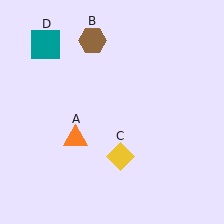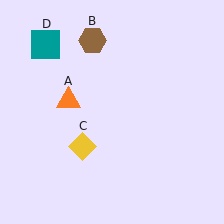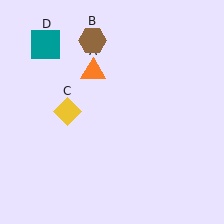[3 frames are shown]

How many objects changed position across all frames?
2 objects changed position: orange triangle (object A), yellow diamond (object C).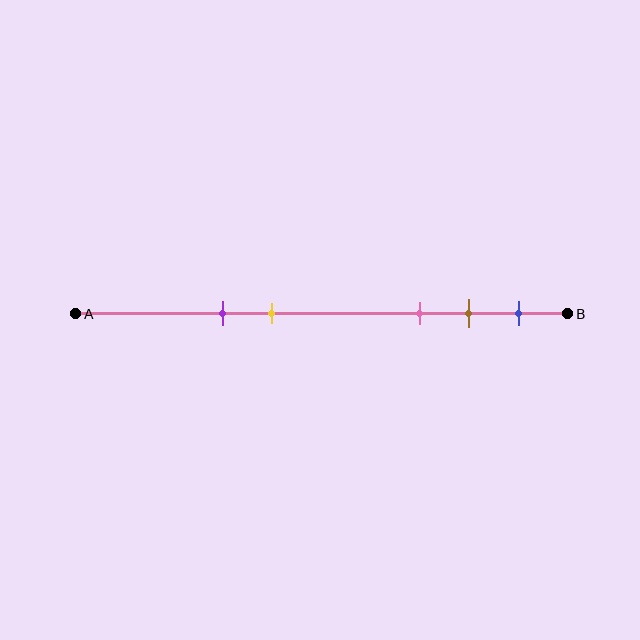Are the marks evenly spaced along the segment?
No, the marks are not evenly spaced.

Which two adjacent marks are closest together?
The brown and blue marks are the closest adjacent pair.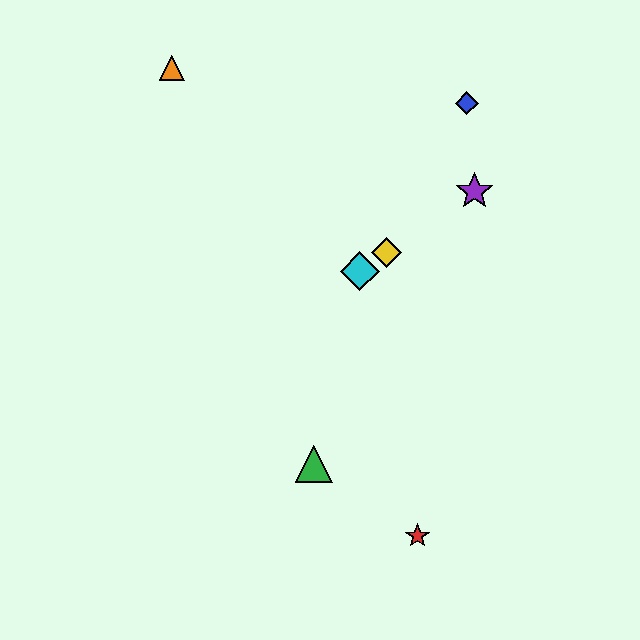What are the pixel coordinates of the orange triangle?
The orange triangle is at (172, 68).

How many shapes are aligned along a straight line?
3 shapes (the yellow diamond, the purple star, the cyan diamond) are aligned along a straight line.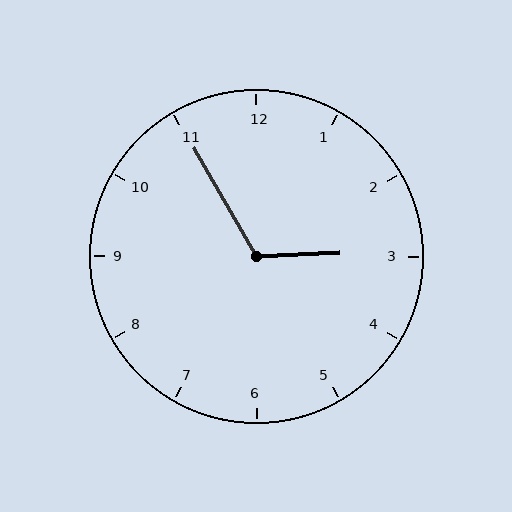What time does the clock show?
2:55.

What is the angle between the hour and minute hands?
Approximately 118 degrees.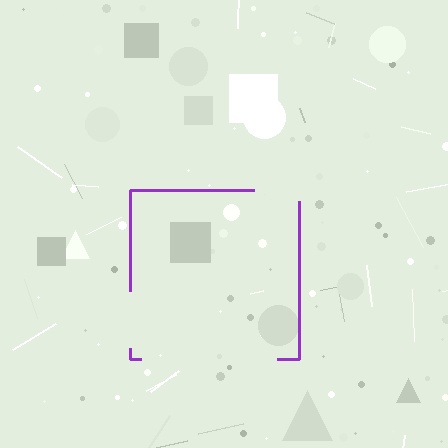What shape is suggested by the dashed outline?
The dashed outline suggests a square.